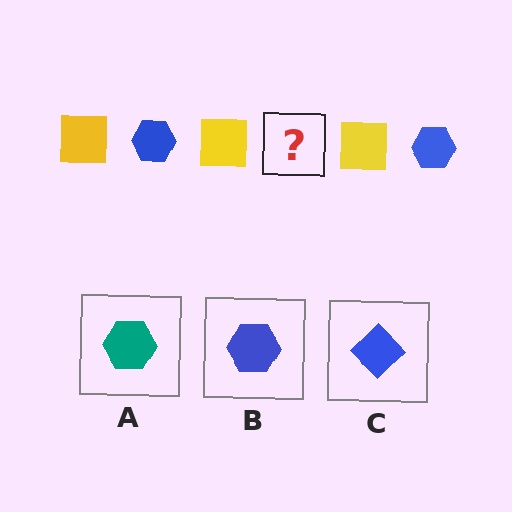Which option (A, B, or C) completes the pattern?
B.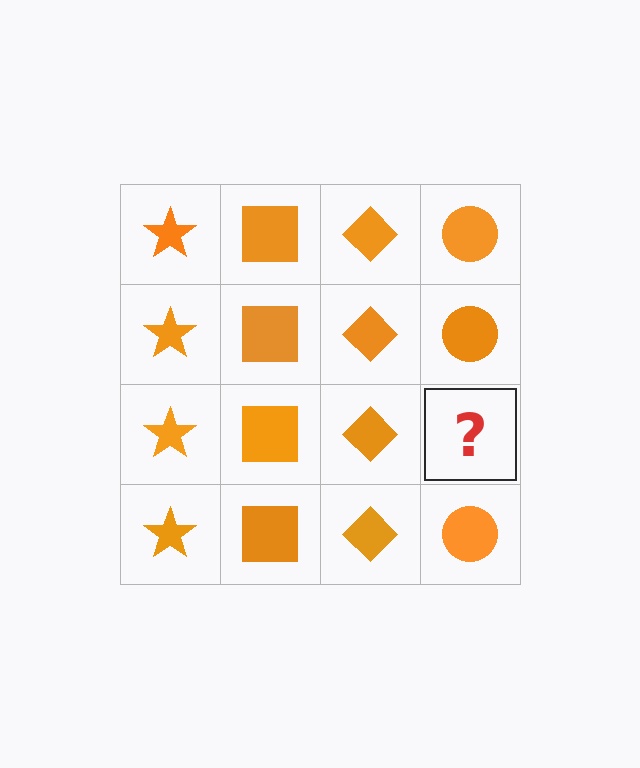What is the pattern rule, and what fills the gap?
The rule is that each column has a consistent shape. The gap should be filled with an orange circle.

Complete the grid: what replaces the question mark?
The question mark should be replaced with an orange circle.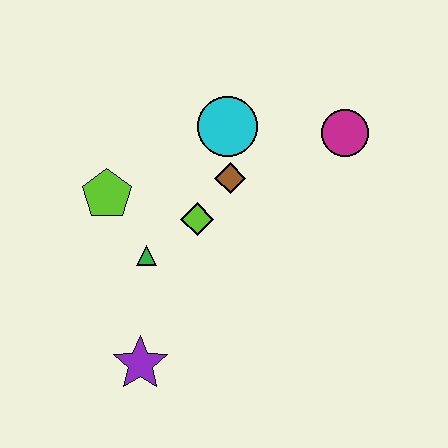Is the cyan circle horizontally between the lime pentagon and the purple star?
No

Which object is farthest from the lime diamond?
The magenta circle is farthest from the lime diamond.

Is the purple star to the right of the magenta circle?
No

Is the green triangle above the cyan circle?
No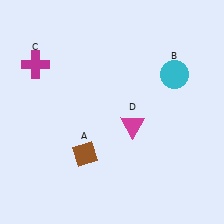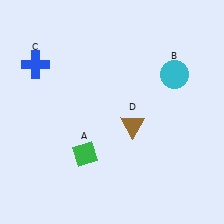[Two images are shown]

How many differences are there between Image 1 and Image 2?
There are 3 differences between the two images.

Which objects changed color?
A changed from brown to green. C changed from magenta to blue. D changed from magenta to brown.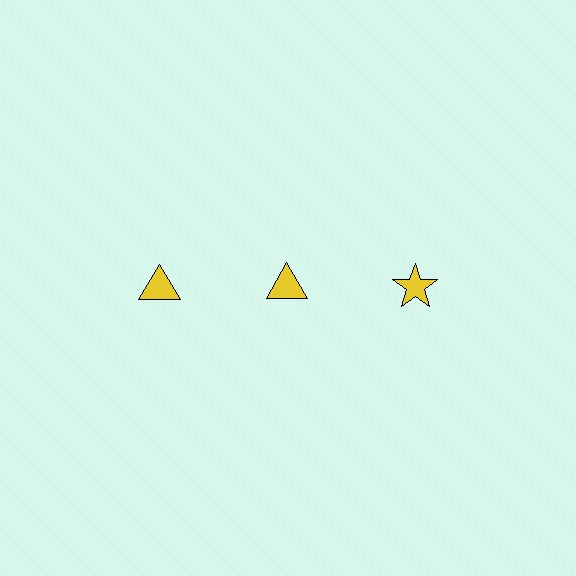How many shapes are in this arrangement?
There are 3 shapes arranged in a grid pattern.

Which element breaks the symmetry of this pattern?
The yellow star in the top row, center column breaks the symmetry. All other shapes are yellow triangles.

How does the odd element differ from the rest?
It has a different shape: star instead of triangle.